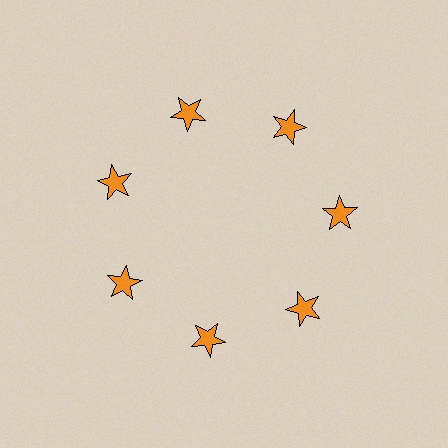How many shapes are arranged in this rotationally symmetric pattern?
There are 7 shapes, arranged in 7 groups of 1.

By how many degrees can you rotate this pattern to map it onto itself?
The pattern maps onto itself every 51 degrees of rotation.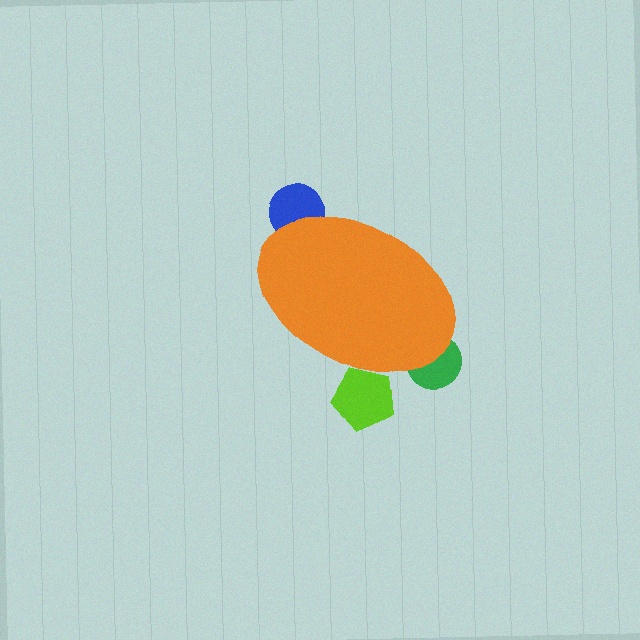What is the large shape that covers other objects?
An orange ellipse.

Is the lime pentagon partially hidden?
Yes, the lime pentagon is partially hidden behind the orange ellipse.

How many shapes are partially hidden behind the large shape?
3 shapes are partially hidden.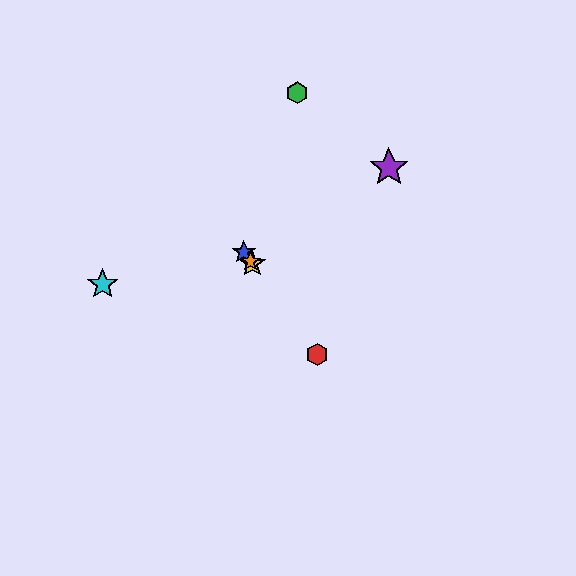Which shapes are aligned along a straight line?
The red hexagon, the blue star, the yellow star, the orange star are aligned along a straight line.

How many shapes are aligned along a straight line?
4 shapes (the red hexagon, the blue star, the yellow star, the orange star) are aligned along a straight line.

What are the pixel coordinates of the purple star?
The purple star is at (389, 167).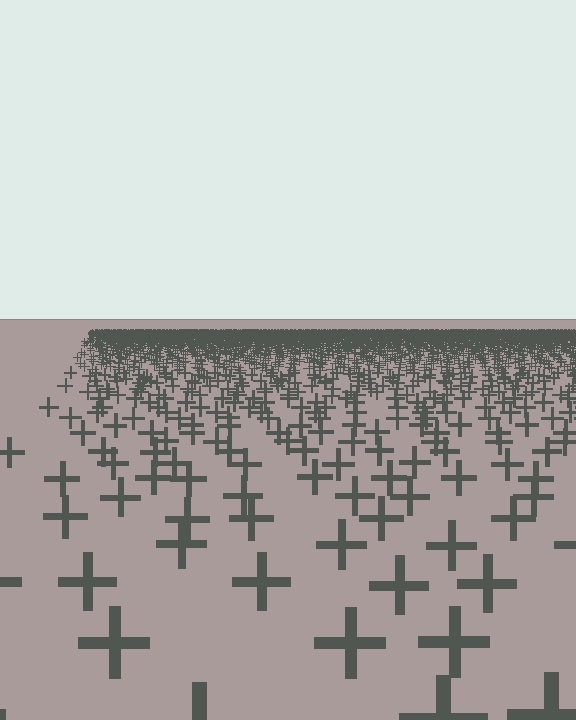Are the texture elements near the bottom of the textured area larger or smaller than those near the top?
Larger. Near the bottom, elements are closer to the viewer and appear at a bigger on-screen size.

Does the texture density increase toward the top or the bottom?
Density increases toward the top.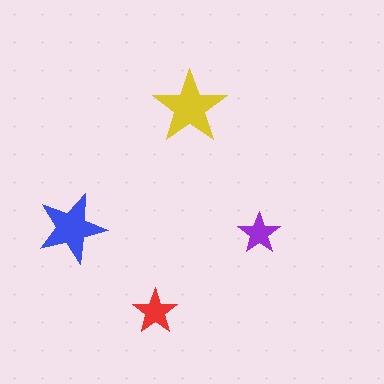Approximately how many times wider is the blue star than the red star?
About 1.5 times wider.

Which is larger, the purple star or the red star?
The red one.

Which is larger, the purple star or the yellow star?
The yellow one.